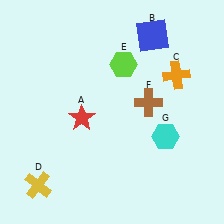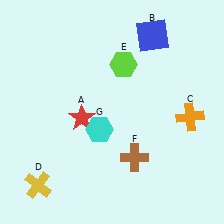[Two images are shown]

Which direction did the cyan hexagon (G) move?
The cyan hexagon (G) moved left.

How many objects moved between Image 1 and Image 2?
3 objects moved between the two images.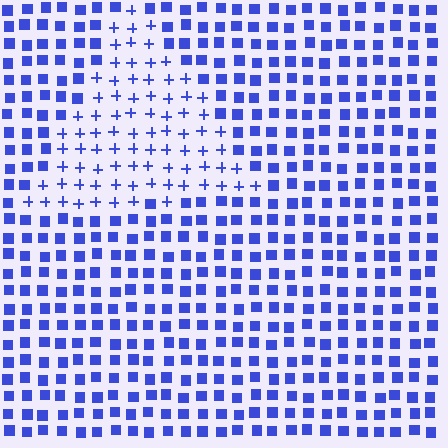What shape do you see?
I see a triangle.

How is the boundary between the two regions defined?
The boundary is defined by a change in element shape: plus signs inside vs. squares outside. All elements share the same color and spacing.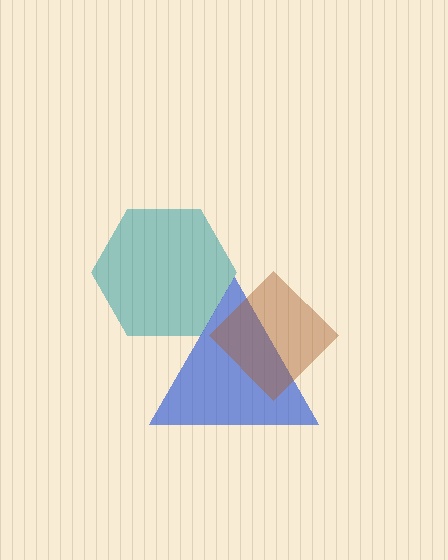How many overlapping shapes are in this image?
There are 3 overlapping shapes in the image.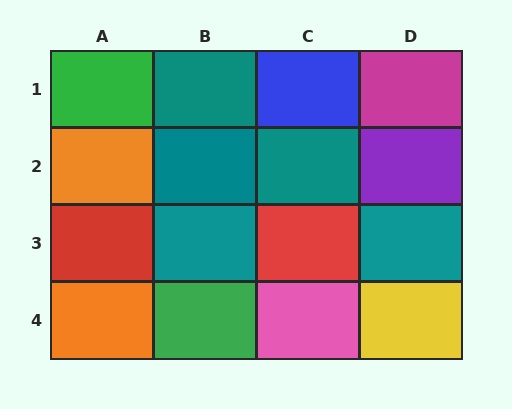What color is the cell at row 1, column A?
Green.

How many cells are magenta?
1 cell is magenta.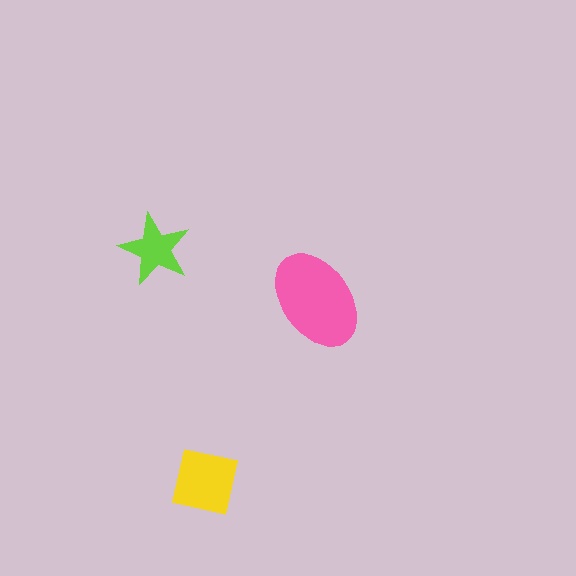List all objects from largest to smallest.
The pink ellipse, the yellow square, the lime star.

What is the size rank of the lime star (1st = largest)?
3rd.